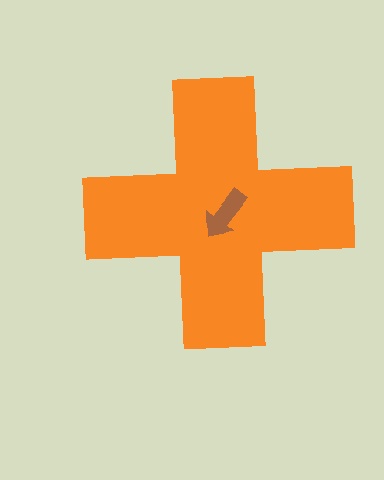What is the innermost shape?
The brown arrow.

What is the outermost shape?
The orange cross.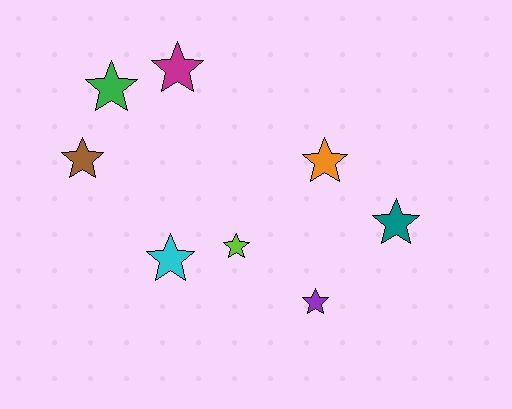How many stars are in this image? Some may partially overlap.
There are 8 stars.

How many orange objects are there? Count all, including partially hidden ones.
There is 1 orange object.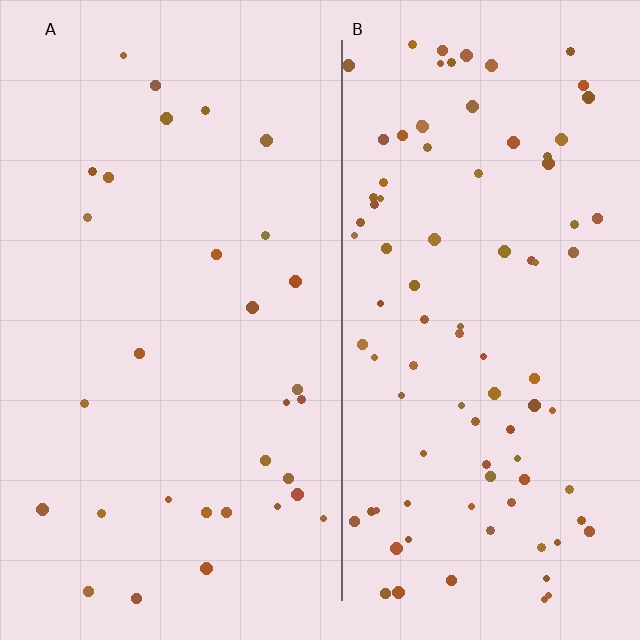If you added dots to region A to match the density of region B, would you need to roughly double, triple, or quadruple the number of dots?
Approximately triple.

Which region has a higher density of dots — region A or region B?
B (the right).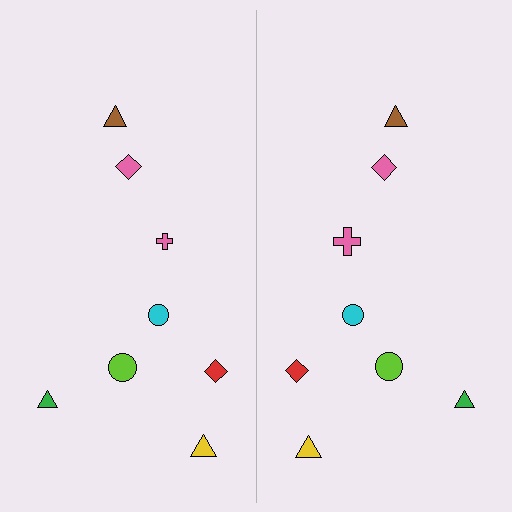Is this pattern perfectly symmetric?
No, the pattern is not perfectly symmetric. The pink cross on the right side has a different size than its mirror counterpart.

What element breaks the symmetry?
The pink cross on the right side has a different size than its mirror counterpart.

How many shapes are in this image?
There are 16 shapes in this image.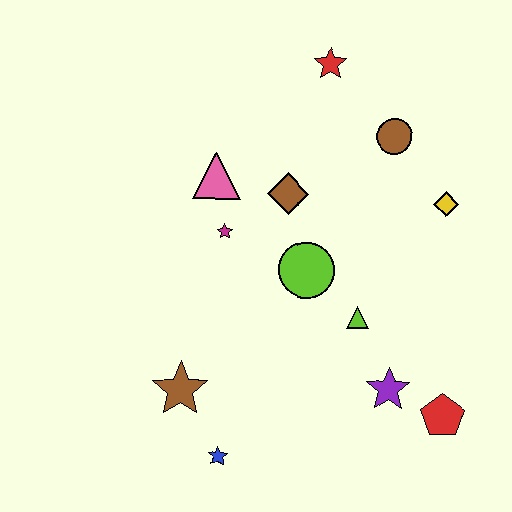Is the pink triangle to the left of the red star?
Yes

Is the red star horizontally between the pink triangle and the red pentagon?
Yes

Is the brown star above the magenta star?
No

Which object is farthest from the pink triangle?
The red pentagon is farthest from the pink triangle.